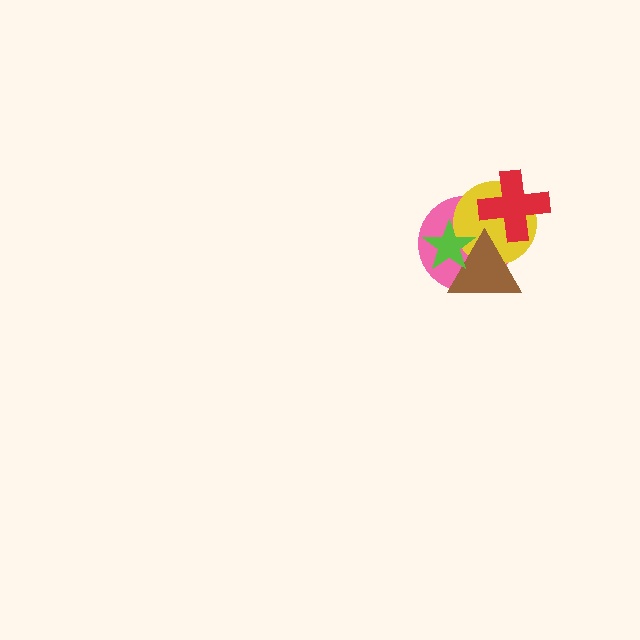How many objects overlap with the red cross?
2 objects overlap with the red cross.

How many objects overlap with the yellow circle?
4 objects overlap with the yellow circle.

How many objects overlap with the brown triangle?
3 objects overlap with the brown triangle.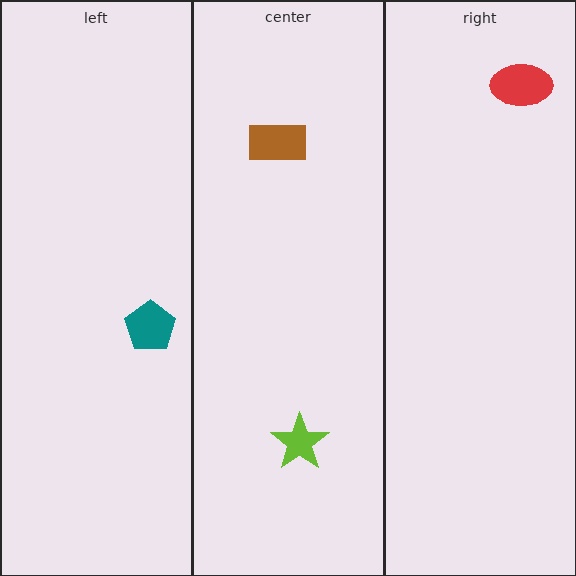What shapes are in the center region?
The brown rectangle, the lime star.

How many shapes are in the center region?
2.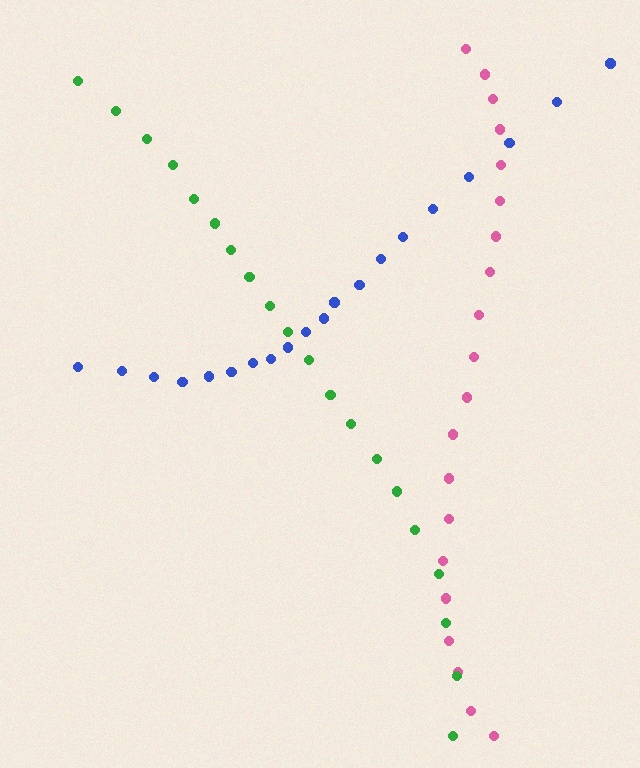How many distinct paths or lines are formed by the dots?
There are 3 distinct paths.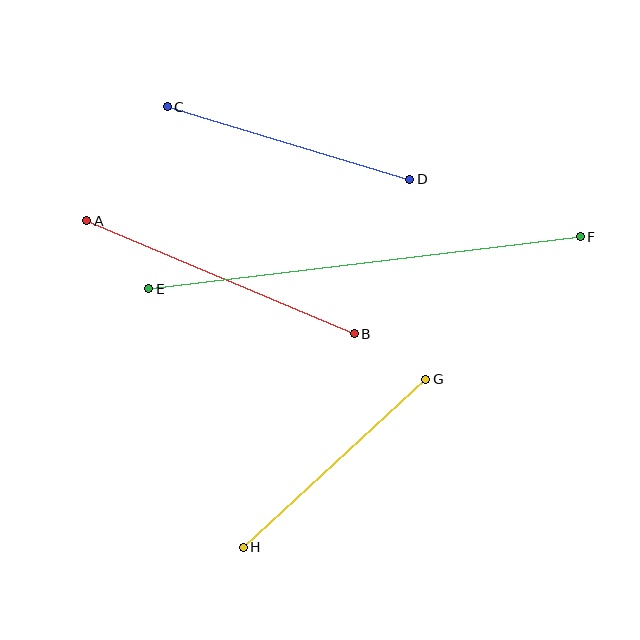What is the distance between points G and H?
The distance is approximately 248 pixels.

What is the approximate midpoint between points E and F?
The midpoint is at approximately (365, 263) pixels.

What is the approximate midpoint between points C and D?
The midpoint is at approximately (289, 143) pixels.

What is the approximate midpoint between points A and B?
The midpoint is at approximately (220, 277) pixels.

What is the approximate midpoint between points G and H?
The midpoint is at approximately (334, 463) pixels.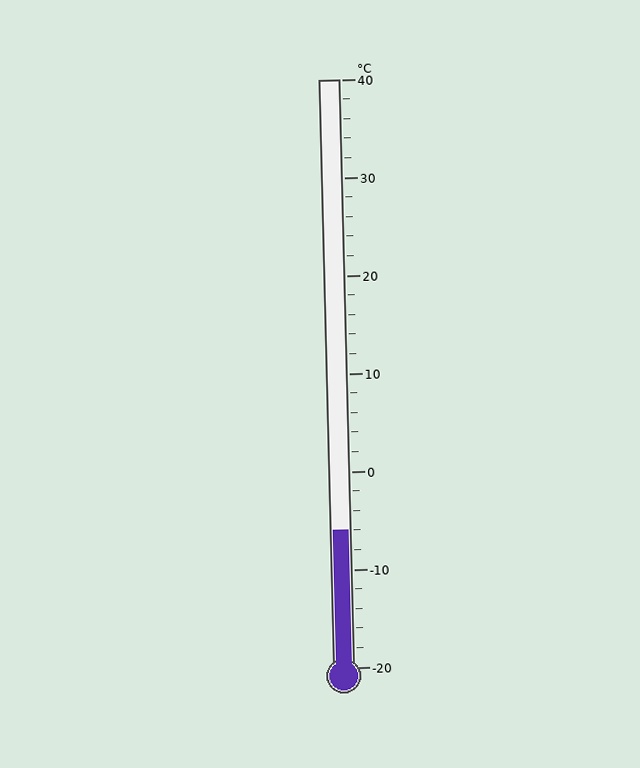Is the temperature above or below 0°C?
The temperature is below 0°C.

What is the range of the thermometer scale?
The thermometer scale ranges from -20°C to 40°C.